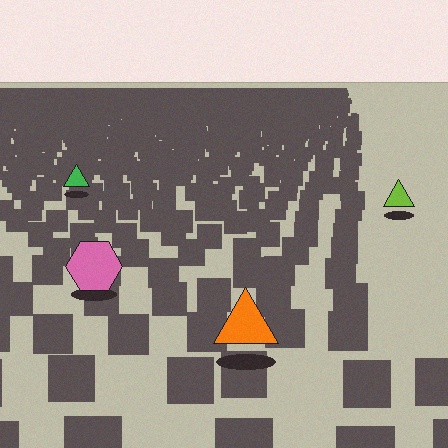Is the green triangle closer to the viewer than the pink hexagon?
No. The pink hexagon is closer — you can tell from the texture gradient: the ground texture is coarser near it.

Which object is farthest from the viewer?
The green triangle is farthest from the viewer. It appears smaller and the ground texture around it is denser.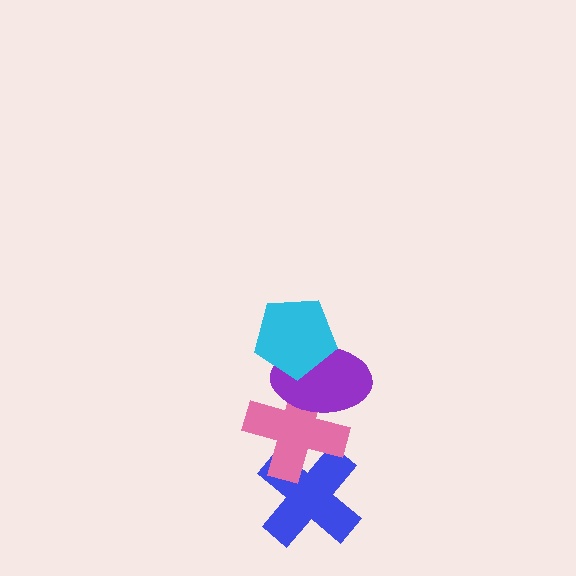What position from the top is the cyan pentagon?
The cyan pentagon is 1st from the top.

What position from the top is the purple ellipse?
The purple ellipse is 2nd from the top.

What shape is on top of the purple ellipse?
The cyan pentagon is on top of the purple ellipse.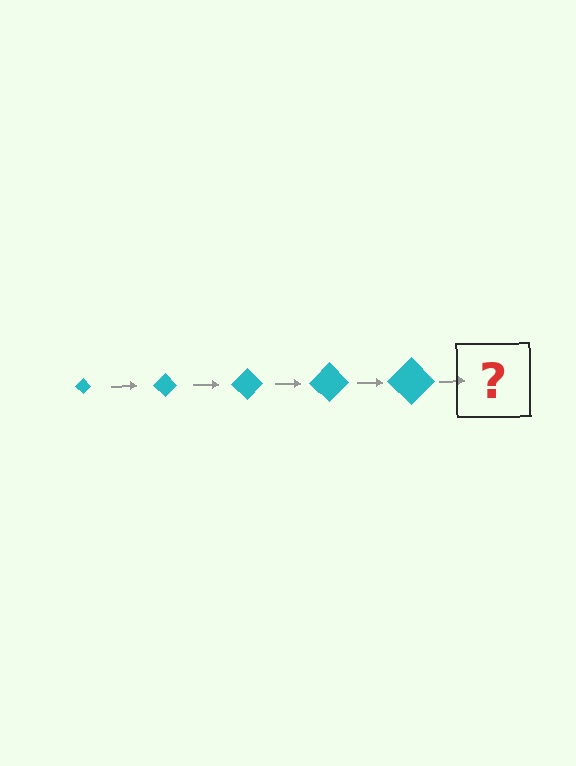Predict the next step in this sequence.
The next step is a cyan diamond, larger than the previous one.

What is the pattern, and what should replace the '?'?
The pattern is that the diamond gets progressively larger each step. The '?' should be a cyan diamond, larger than the previous one.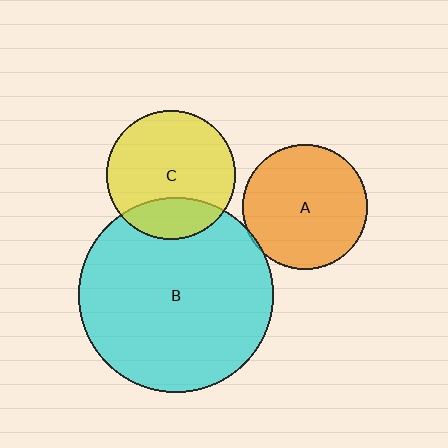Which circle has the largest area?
Circle B (cyan).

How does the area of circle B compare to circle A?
Approximately 2.4 times.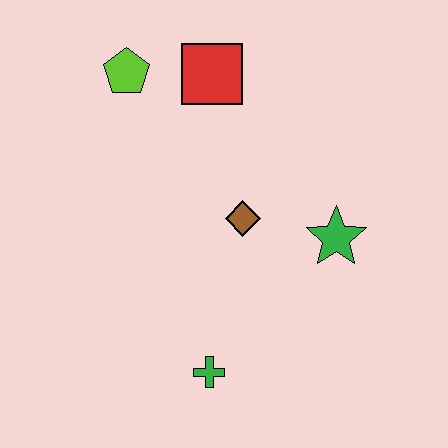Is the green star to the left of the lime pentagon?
No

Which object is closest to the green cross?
The brown diamond is closest to the green cross.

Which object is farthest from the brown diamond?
The lime pentagon is farthest from the brown diamond.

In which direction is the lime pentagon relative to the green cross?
The lime pentagon is above the green cross.